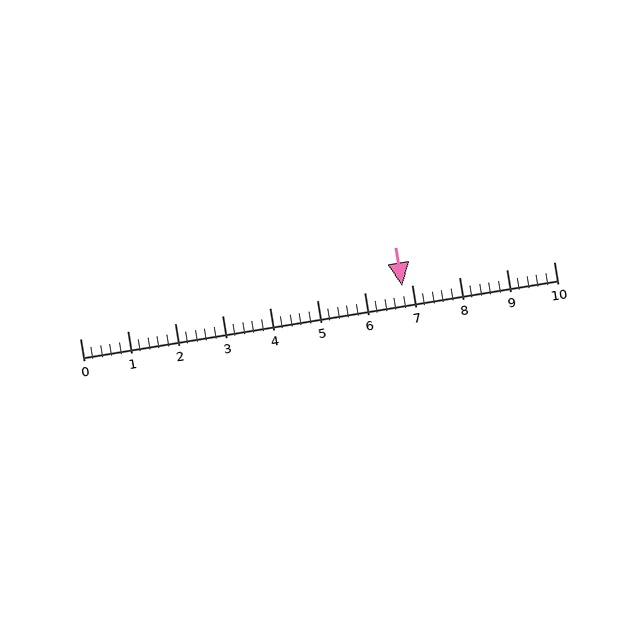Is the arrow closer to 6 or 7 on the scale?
The arrow is closer to 7.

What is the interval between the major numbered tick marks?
The major tick marks are spaced 1 units apart.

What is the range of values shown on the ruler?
The ruler shows values from 0 to 10.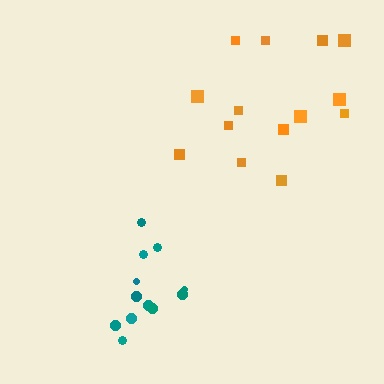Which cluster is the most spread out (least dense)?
Orange.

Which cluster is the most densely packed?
Teal.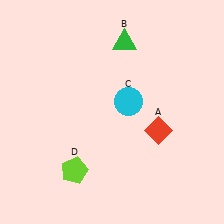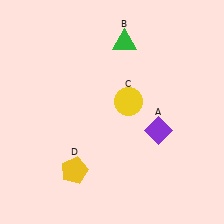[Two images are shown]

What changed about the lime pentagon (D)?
In Image 1, D is lime. In Image 2, it changed to yellow.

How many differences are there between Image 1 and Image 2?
There are 3 differences between the two images.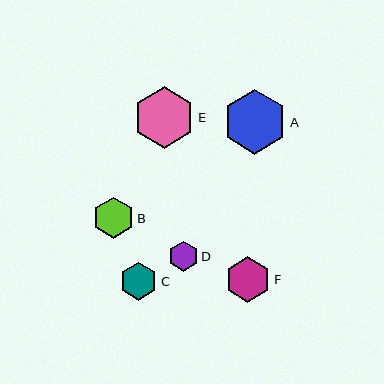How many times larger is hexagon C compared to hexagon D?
Hexagon C is approximately 1.3 times the size of hexagon D.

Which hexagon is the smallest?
Hexagon D is the smallest with a size of approximately 30 pixels.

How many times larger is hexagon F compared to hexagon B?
Hexagon F is approximately 1.1 times the size of hexagon B.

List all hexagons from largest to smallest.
From largest to smallest: A, E, F, B, C, D.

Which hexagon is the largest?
Hexagon A is the largest with a size of approximately 64 pixels.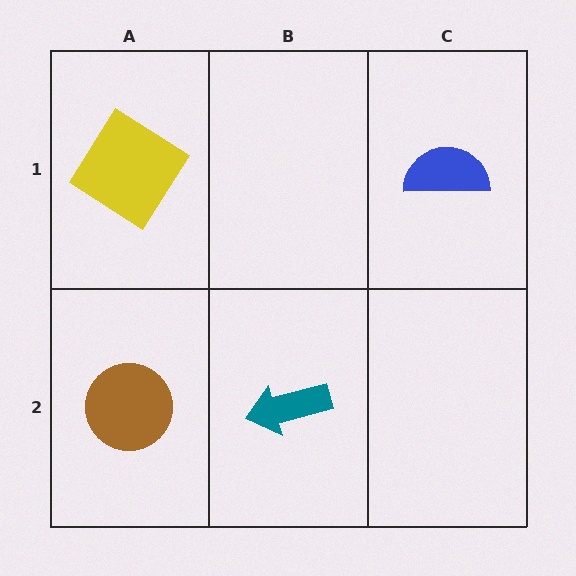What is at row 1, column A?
A yellow diamond.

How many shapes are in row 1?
2 shapes.